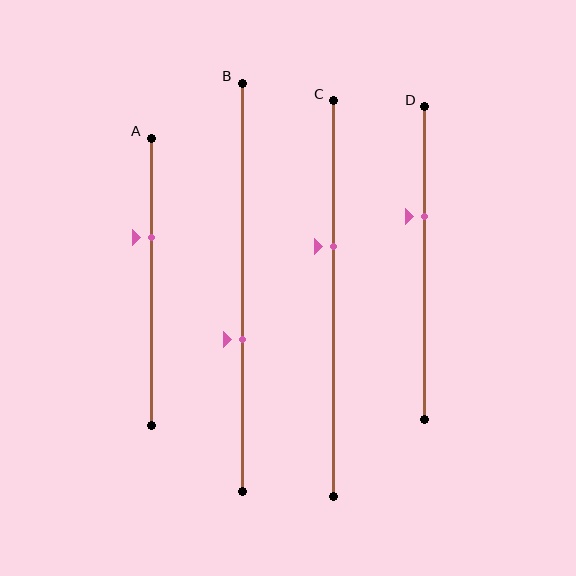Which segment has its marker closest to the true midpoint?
Segment B has its marker closest to the true midpoint.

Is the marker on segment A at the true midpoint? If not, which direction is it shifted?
No, the marker on segment A is shifted upward by about 15% of the segment length.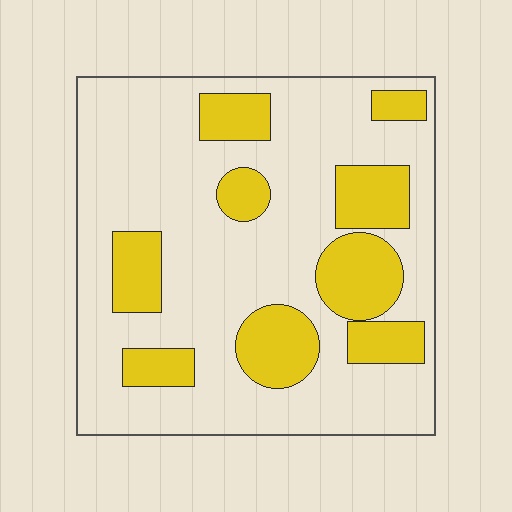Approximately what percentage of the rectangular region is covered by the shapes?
Approximately 25%.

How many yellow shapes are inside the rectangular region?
9.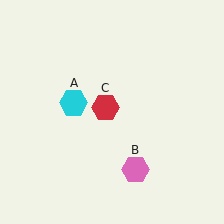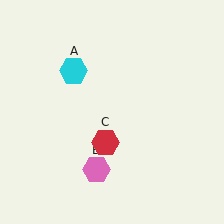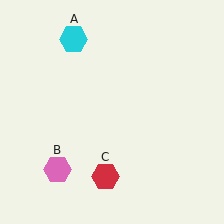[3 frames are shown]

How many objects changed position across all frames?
3 objects changed position: cyan hexagon (object A), pink hexagon (object B), red hexagon (object C).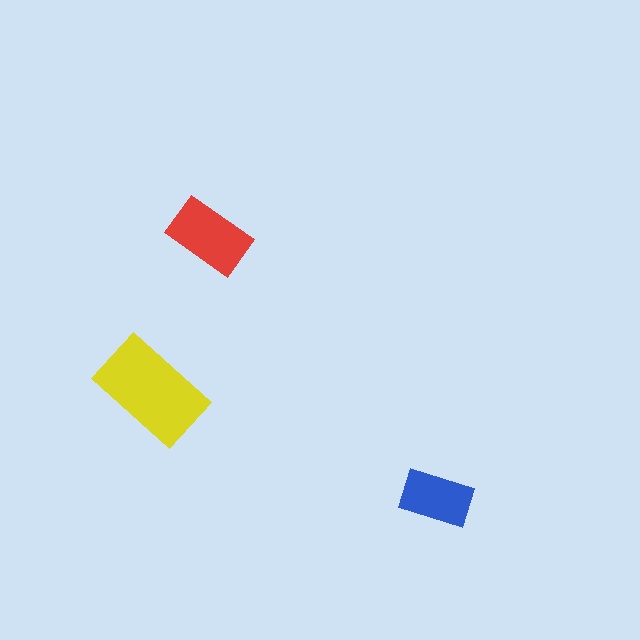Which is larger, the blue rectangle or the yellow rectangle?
The yellow one.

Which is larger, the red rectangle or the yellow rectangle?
The yellow one.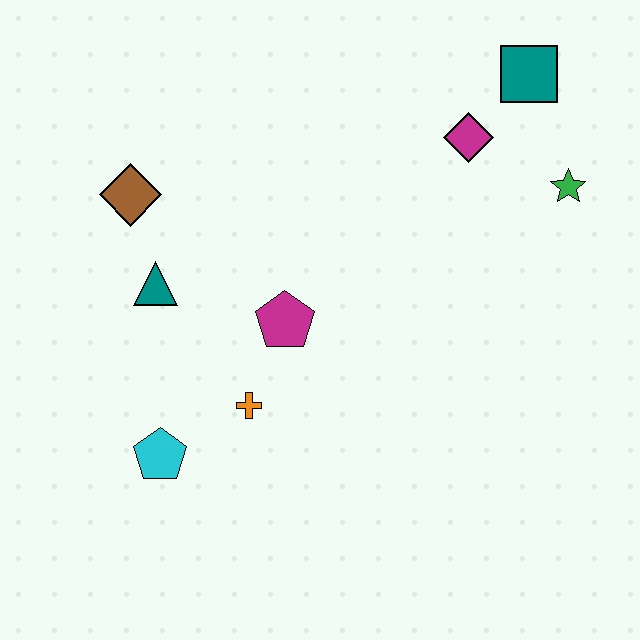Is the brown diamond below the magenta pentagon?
No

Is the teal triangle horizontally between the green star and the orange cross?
No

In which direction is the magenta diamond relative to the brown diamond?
The magenta diamond is to the right of the brown diamond.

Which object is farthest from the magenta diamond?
The cyan pentagon is farthest from the magenta diamond.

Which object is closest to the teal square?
The magenta diamond is closest to the teal square.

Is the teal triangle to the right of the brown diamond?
Yes